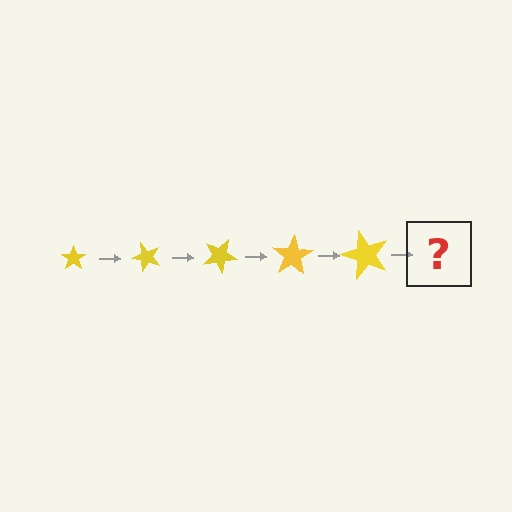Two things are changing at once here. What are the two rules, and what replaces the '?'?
The two rules are that the star grows larger each step and it rotates 50 degrees each step. The '?' should be a star, larger than the previous one and rotated 250 degrees from the start.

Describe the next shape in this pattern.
It should be a star, larger than the previous one and rotated 250 degrees from the start.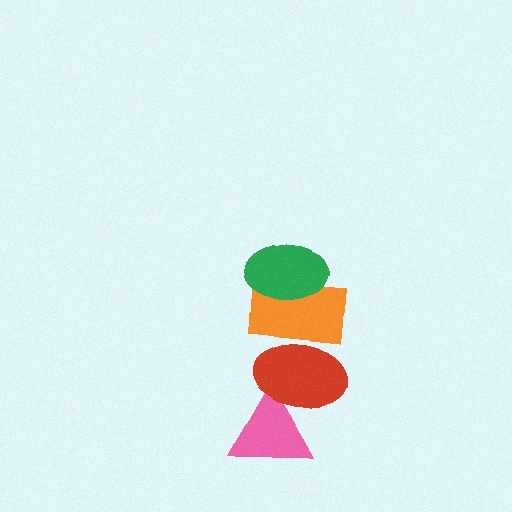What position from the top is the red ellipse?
The red ellipse is 3rd from the top.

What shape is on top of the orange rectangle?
The green ellipse is on top of the orange rectangle.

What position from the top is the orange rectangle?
The orange rectangle is 2nd from the top.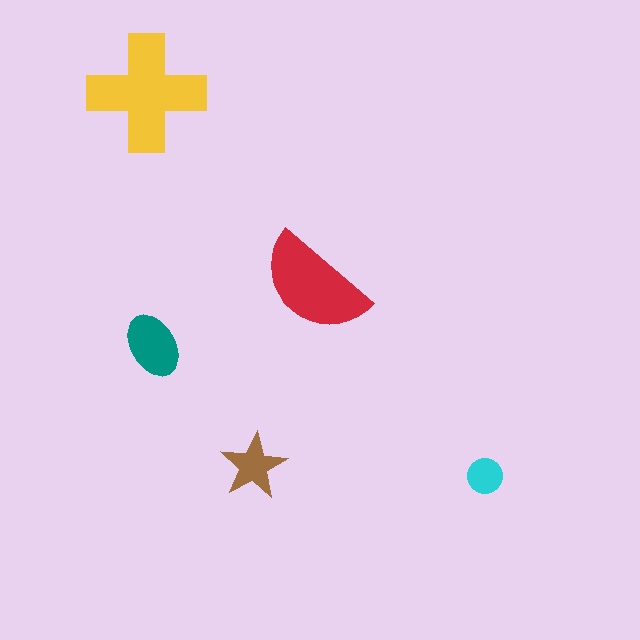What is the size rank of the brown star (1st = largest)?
4th.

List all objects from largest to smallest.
The yellow cross, the red semicircle, the teal ellipse, the brown star, the cyan circle.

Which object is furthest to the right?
The cyan circle is rightmost.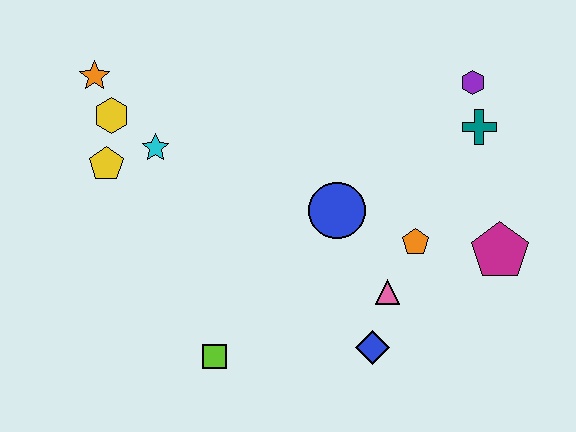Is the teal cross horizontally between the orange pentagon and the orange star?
No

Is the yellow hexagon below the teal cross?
No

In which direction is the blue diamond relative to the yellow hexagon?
The blue diamond is to the right of the yellow hexagon.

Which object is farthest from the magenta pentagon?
The orange star is farthest from the magenta pentagon.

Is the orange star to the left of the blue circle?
Yes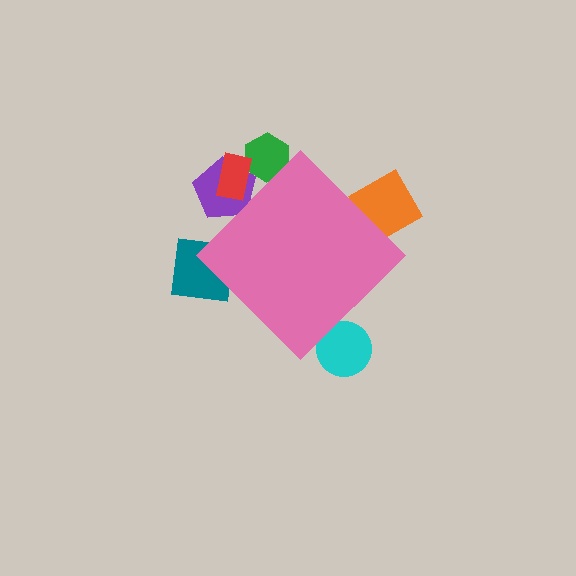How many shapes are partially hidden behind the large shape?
6 shapes are partially hidden.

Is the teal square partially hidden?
Yes, the teal square is partially hidden behind the pink diamond.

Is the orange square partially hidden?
Yes, the orange square is partially hidden behind the pink diamond.